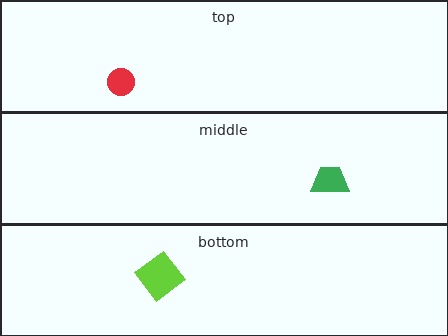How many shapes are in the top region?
1.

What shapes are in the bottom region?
The lime diamond.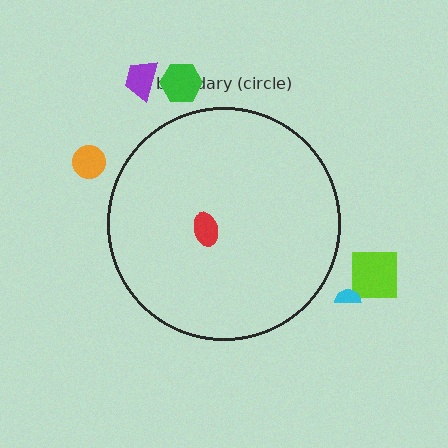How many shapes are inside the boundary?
1 inside, 5 outside.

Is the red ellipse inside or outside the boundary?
Inside.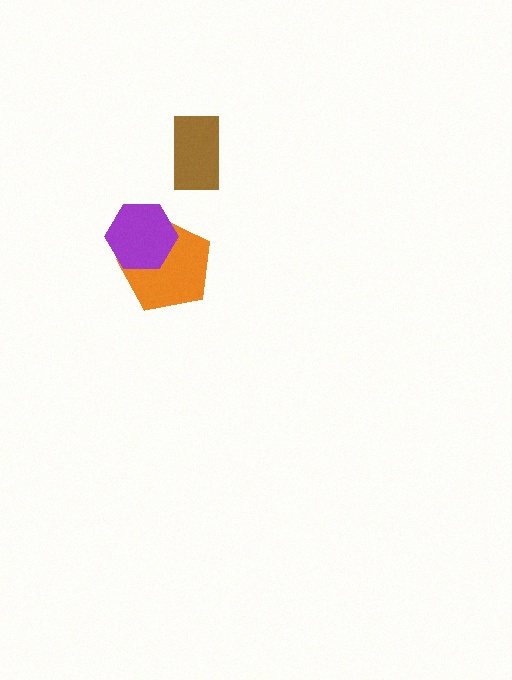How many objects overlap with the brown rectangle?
0 objects overlap with the brown rectangle.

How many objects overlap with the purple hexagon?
1 object overlaps with the purple hexagon.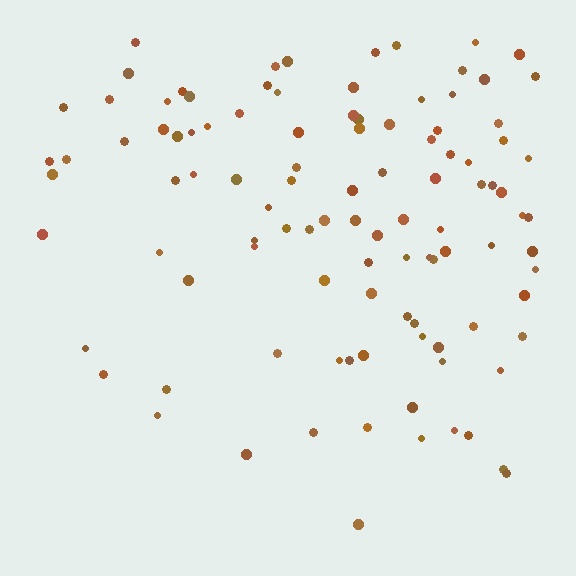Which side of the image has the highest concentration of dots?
The top.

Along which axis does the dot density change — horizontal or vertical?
Vertical.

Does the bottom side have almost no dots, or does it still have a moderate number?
Still a moderate number, just noticeably fewer than the top.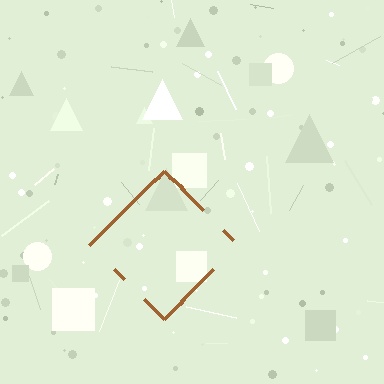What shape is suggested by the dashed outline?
The dashed outline suggests a diamond.